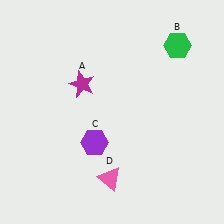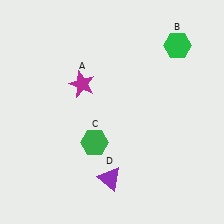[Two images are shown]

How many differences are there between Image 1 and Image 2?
There are 2 differences between the two images.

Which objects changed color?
C changed from purple to green. D changed from pink to purple.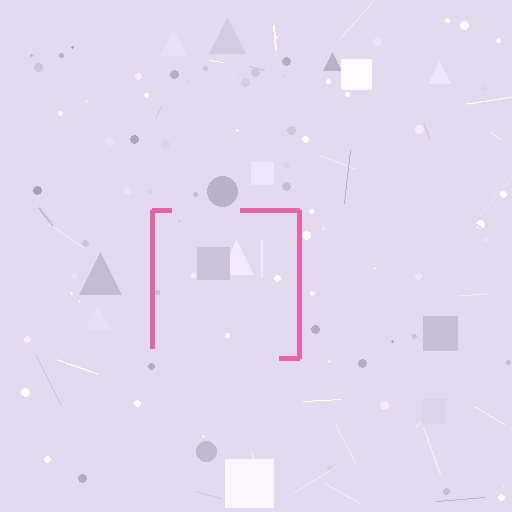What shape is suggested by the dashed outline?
The dashed outline suggests a square.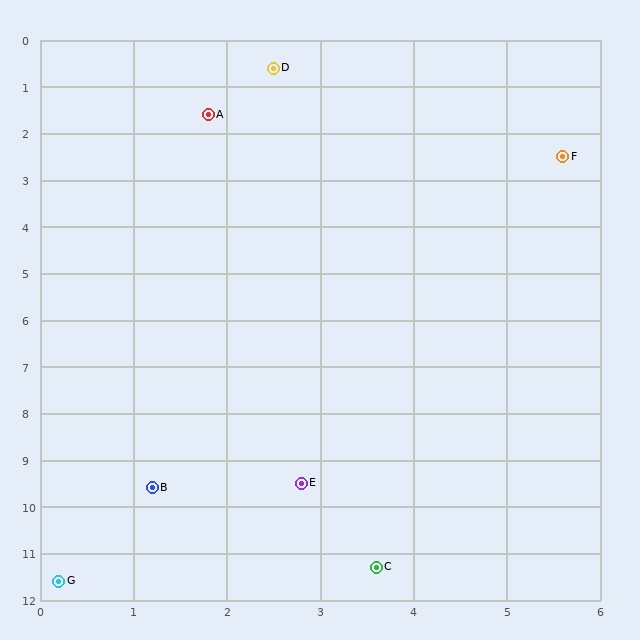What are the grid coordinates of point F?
Point F is at approximately (5.6, 2.5).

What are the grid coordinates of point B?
Point B is at approximately (1.2, 9.6).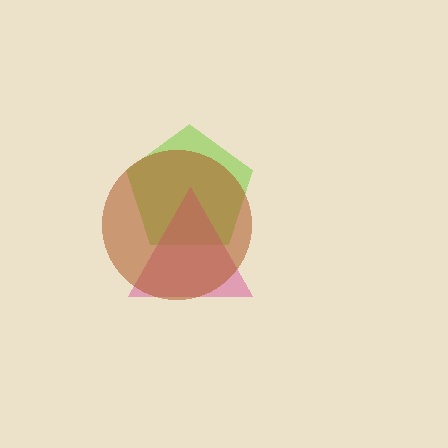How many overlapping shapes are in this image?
There are 3 overlapping shapes in the image.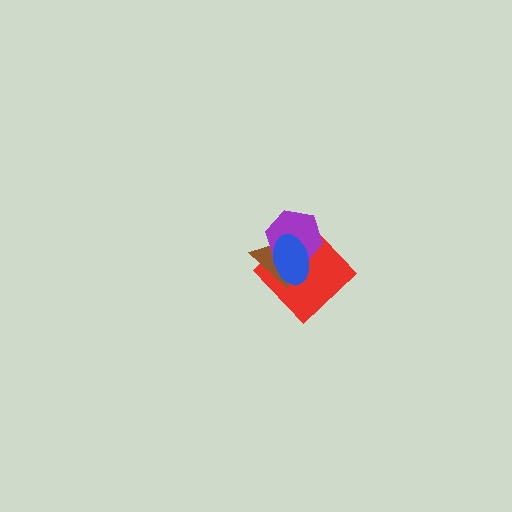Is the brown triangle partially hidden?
Yes, it is partially covered by another shape.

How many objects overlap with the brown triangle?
3 objects overlap with the brown triangle.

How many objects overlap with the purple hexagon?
3 objects overlap with the purple hexagon.